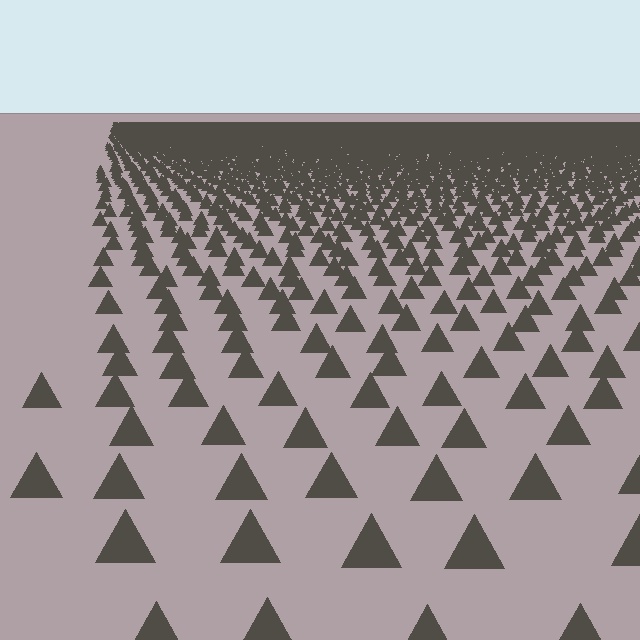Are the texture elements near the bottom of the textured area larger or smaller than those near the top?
Larger. Near the bottom, elements are closer to the viewer and appear at a bigger on-screen size.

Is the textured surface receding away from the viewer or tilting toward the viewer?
The surface is receding away from the viewer. Texture elements get smaller and denser toward the top.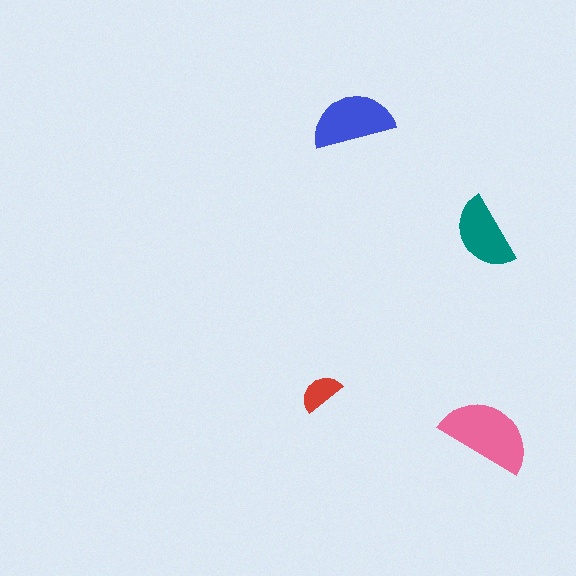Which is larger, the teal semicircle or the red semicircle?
The teal one.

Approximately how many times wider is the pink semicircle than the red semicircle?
About 2 times wider.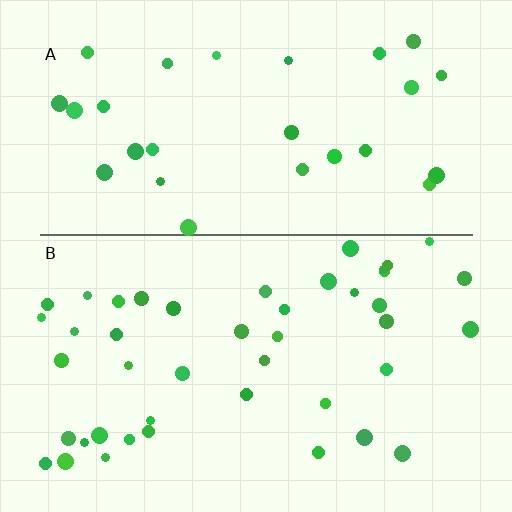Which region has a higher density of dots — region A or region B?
B (the bottom).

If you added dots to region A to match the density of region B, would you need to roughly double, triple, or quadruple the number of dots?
Approximately double.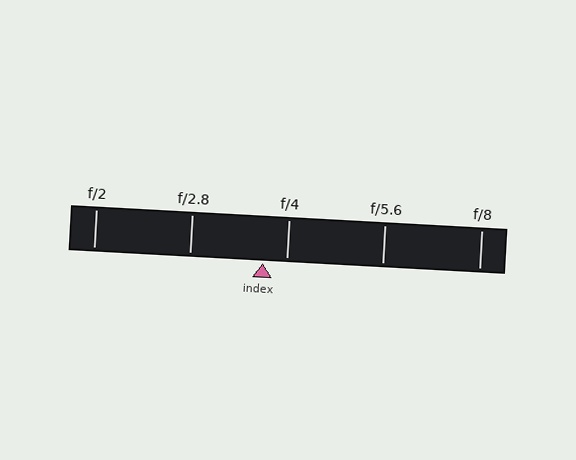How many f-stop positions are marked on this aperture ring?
There are 5 f-stop positions marked.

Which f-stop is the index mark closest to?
The index mark is closest to f/4.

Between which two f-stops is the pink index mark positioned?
The index mark is between f/2.8 and f/4.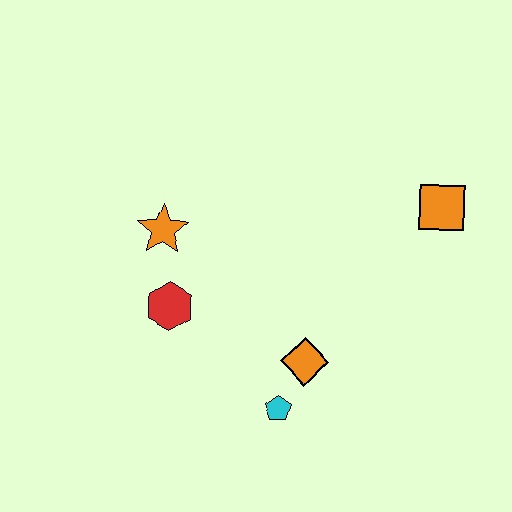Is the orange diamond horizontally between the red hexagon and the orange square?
Yes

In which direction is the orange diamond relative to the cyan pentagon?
The orange diamond is above the cyan pentagon.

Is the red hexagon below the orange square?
Yes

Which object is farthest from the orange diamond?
The orange square is farthest from the orange diamond.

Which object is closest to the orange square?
The orange diamond is closest to the orange square.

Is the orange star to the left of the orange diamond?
Yes